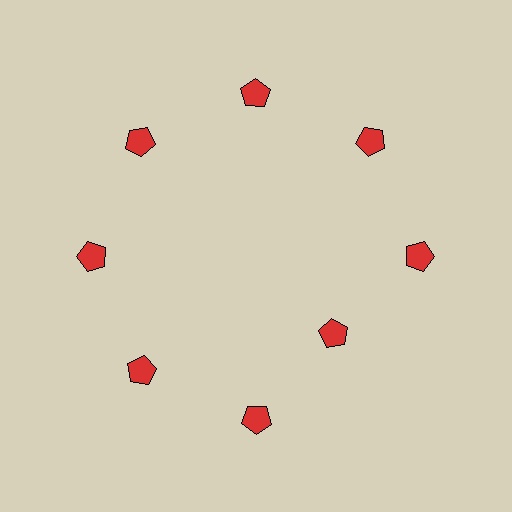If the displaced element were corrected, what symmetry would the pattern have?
It would have 8-fold rotational symmetry — the pattern would map onto itself every 45 degrees.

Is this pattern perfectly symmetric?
No. The 8 red pentagons are arranged in a ring, but one element near the 4 o'clock position is pulled inward toward the center, breaking the 8-fold rotational symmetry.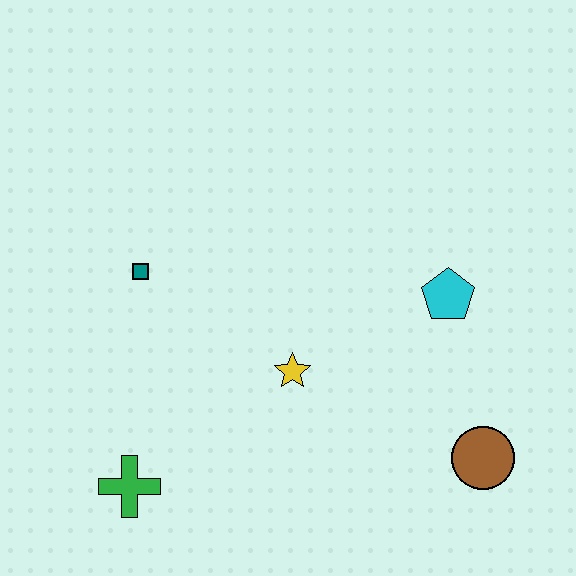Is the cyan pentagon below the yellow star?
No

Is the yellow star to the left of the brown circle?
Yes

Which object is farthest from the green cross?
The cyan pentagon is farthest from the green cross.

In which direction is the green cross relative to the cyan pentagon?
The green cross is to the left of the cyan pentagon.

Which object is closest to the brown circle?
The cyan pentagon is closest to the brown circle.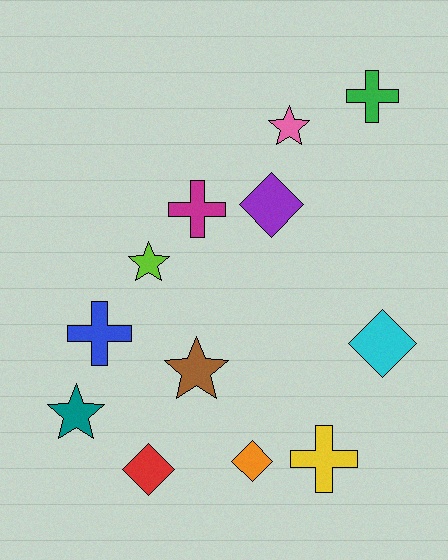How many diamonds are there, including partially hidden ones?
There are 4 diamonds.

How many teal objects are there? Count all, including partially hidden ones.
There is 1 teal object.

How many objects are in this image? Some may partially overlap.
There are 12 objects.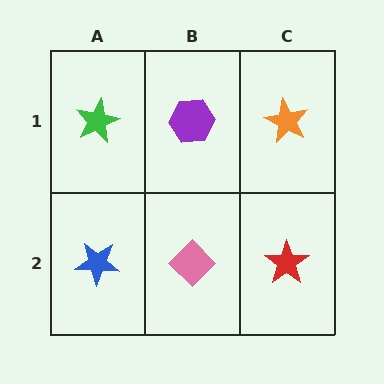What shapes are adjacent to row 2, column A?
A green star (row 1, column A), a pink diamond (row 2, column B).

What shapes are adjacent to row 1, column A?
A blue star (row 2, column A), a purple hexagon (row 1, column B).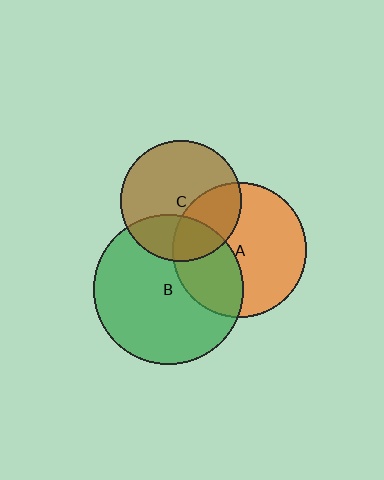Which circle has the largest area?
Circle B (green).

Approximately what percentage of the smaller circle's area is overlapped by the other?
Approximately 30%.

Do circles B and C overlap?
Yes.